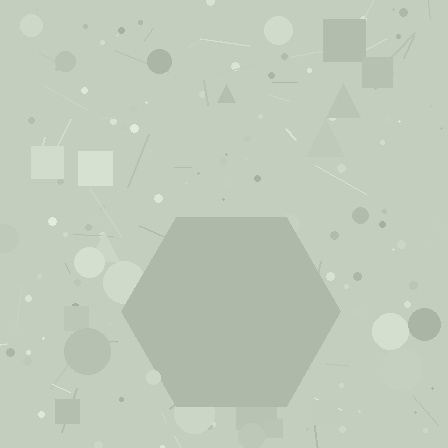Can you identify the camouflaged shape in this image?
The camouflaged shape is a hexagon.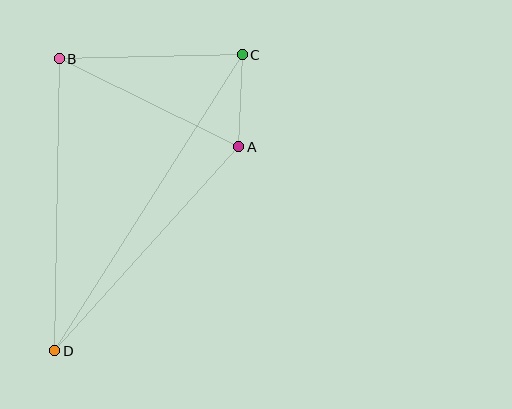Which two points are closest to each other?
Points A and C are closest to each other.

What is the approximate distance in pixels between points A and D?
The distance between A and D is approximately 275 pixels.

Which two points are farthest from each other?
Points C and D are farthest from each other.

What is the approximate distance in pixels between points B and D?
The distance between B and D is approximately 292 pixels.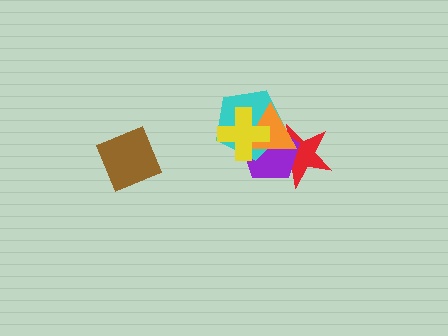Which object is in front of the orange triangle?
The yellow cross is in front of the orange triangle.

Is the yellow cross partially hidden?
No, no other shape covers it.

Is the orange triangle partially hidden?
Yes, it is partially covered by another shape.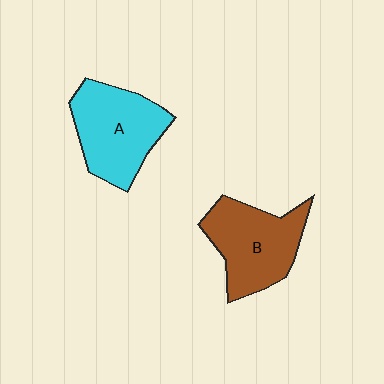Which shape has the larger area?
Shape A (cyan).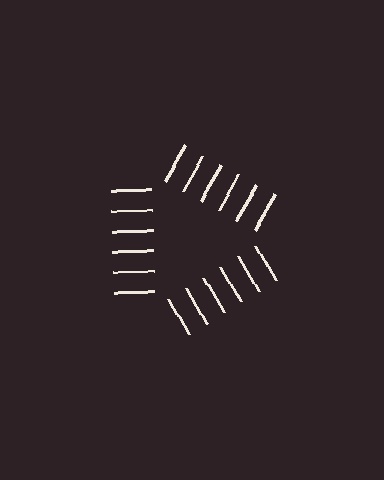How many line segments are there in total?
18 — 6 along each of the 3 edges.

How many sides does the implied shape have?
3 sides — the line-ends trace a triangle.